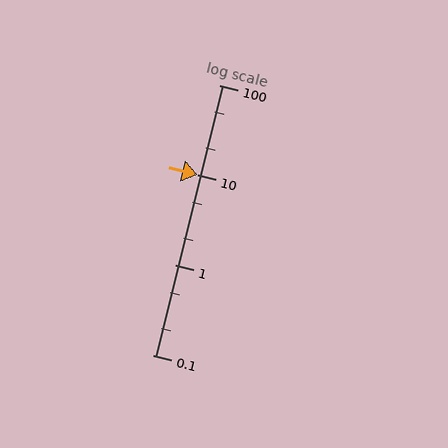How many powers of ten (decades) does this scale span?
The scale spans 3 decades, from 0.1 to 100.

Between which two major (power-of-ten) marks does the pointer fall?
The pointer is between 10 and 100.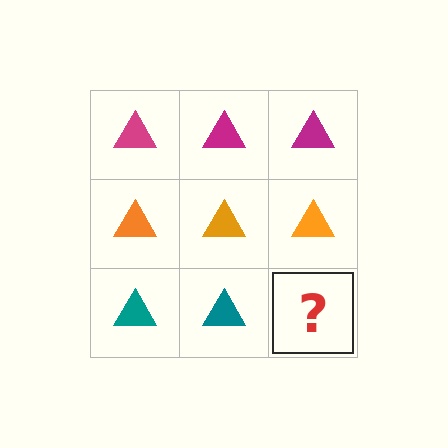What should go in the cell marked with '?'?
The missing cell should contain a teal triangle.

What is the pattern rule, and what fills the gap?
The rule is that each row has a consistent color. The gap should be filled with a teal triangle.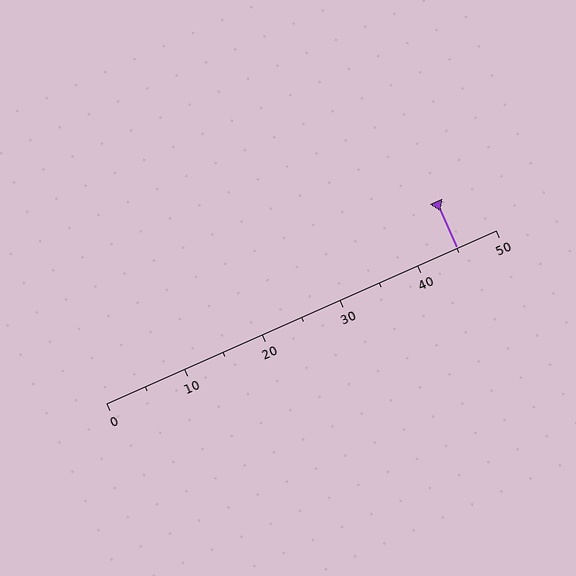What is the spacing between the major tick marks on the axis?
The major ticks are spaced 10 apart.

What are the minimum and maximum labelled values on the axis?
The axis runs from 0 to 50.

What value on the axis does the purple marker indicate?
The marker indicates approximately 45.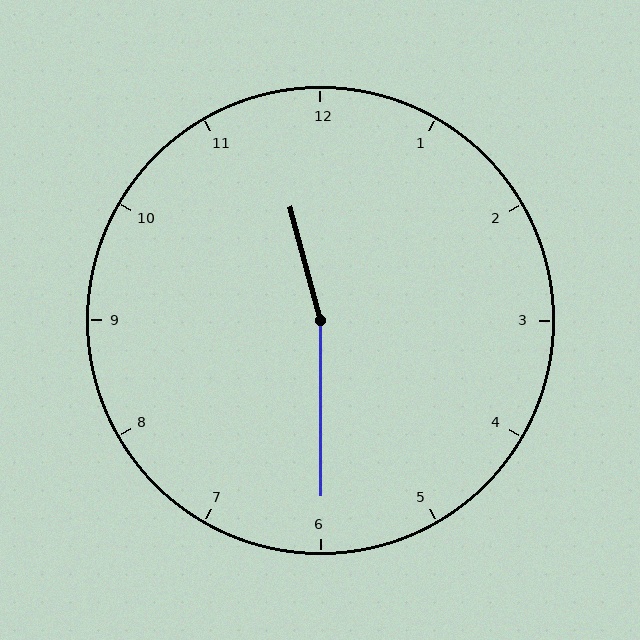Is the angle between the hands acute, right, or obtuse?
It is obtuse.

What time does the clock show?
11:30.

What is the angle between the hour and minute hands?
Approximately 165 degrees.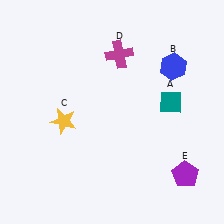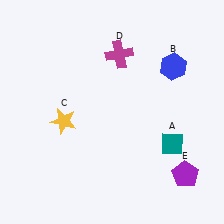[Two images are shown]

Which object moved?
The teal diamond (A) moved down.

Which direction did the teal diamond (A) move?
The teal diamond (A) moved down.